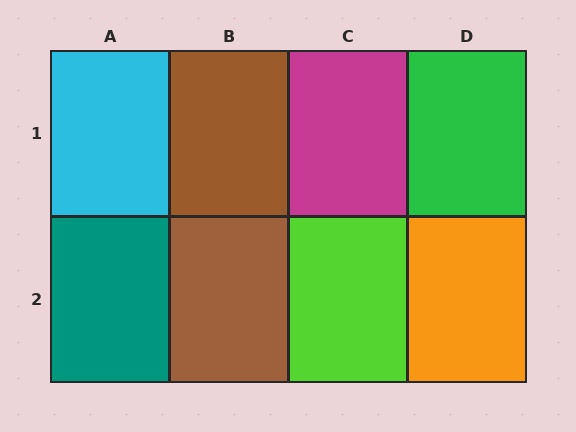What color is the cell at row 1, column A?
Cyan.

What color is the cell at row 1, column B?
Brown.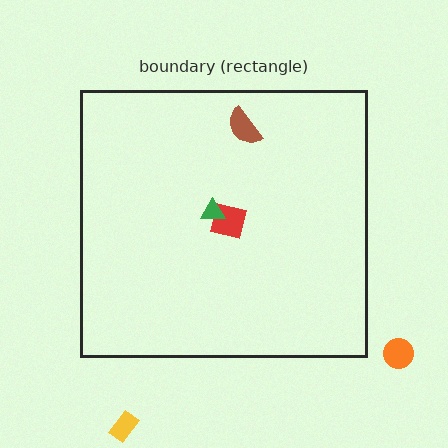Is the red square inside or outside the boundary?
Inside.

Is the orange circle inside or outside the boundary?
Outside.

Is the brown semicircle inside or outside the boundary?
Inside.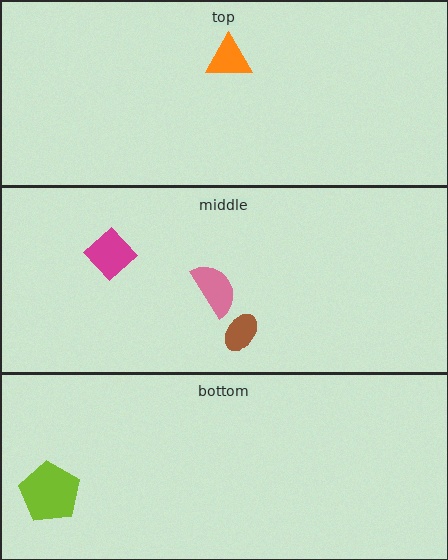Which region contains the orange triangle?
The top region.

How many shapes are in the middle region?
3.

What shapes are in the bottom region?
The lime pentagon.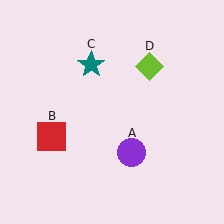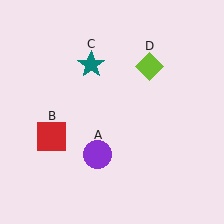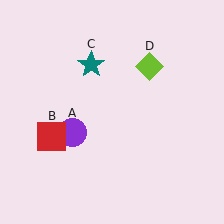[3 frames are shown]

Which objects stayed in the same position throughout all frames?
Red square (object B) and teal star (object C) and lime diamond (object D) remained stationary.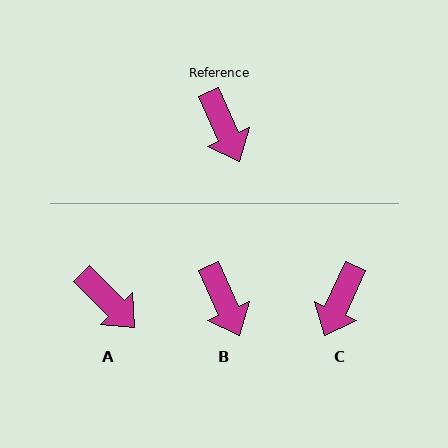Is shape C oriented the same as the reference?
No, it is off by about 48 degrees.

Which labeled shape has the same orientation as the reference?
B.